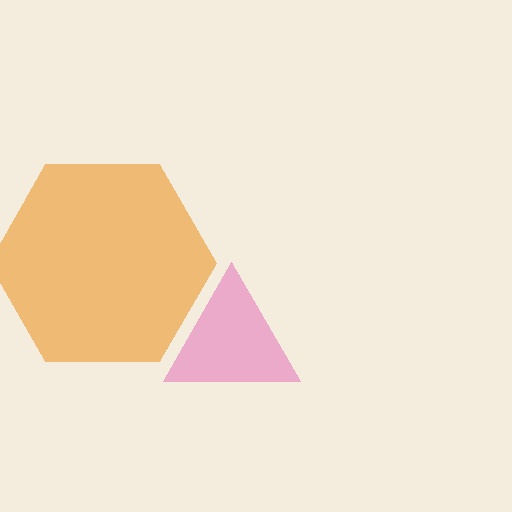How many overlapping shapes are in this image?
There are 2 overlapping shapes in the image.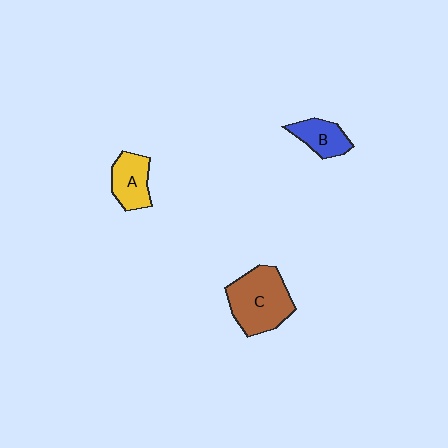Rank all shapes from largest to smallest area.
From largest to smallest: C (brown), A (yellow), B (blue).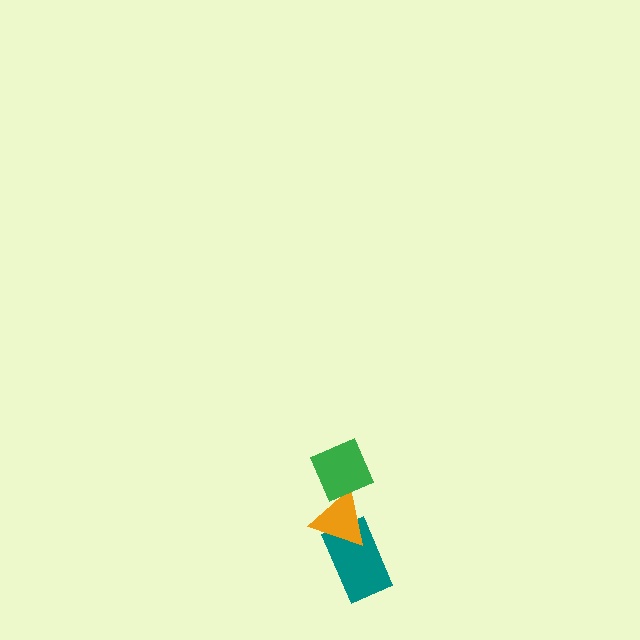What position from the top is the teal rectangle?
The teal rectangle is 3rd from the top.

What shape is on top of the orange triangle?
The green diamond is on top of the orange triangle.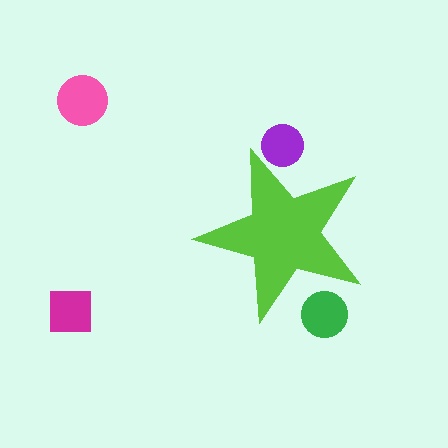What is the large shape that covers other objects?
A lime star.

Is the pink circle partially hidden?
No, the pink circle is fully visible.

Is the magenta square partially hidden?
No, the magenta square is fully visible.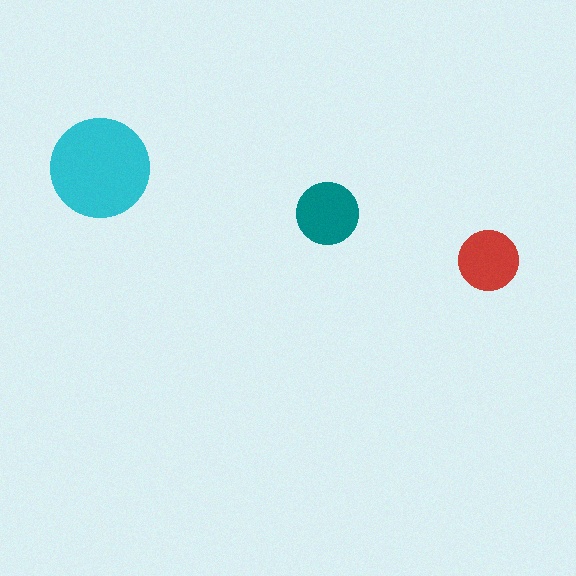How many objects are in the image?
There are 3 objects in the image.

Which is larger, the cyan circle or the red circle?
The cyan one.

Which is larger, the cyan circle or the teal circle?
The cyan one.